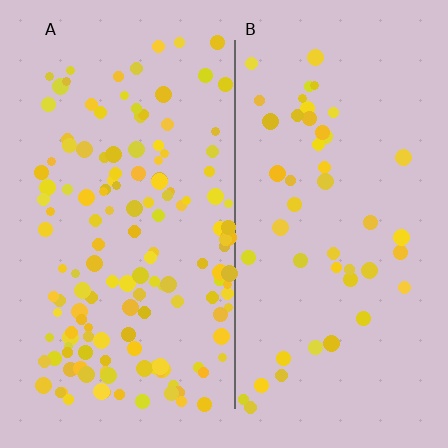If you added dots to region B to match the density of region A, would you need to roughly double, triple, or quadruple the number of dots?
Approximately triple.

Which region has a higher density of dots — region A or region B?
A (the left).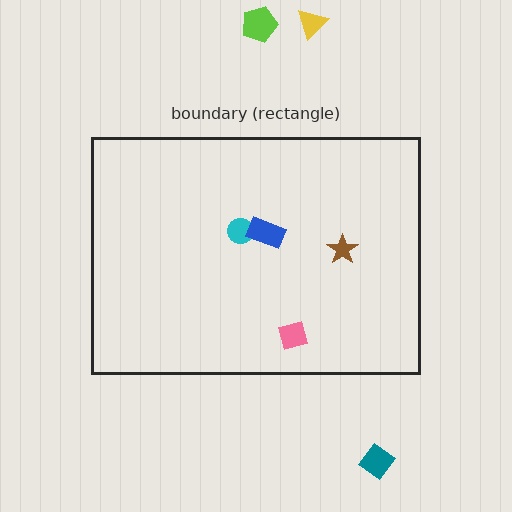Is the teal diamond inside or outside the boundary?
Outside.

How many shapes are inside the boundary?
4 inside, 3 outside.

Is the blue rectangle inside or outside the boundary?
Inside.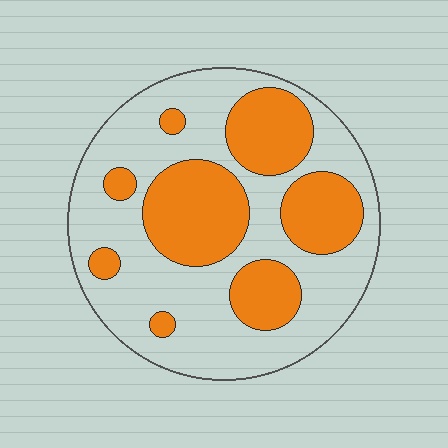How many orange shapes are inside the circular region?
8.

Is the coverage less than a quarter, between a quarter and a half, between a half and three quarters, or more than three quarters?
Between a quarter and a half.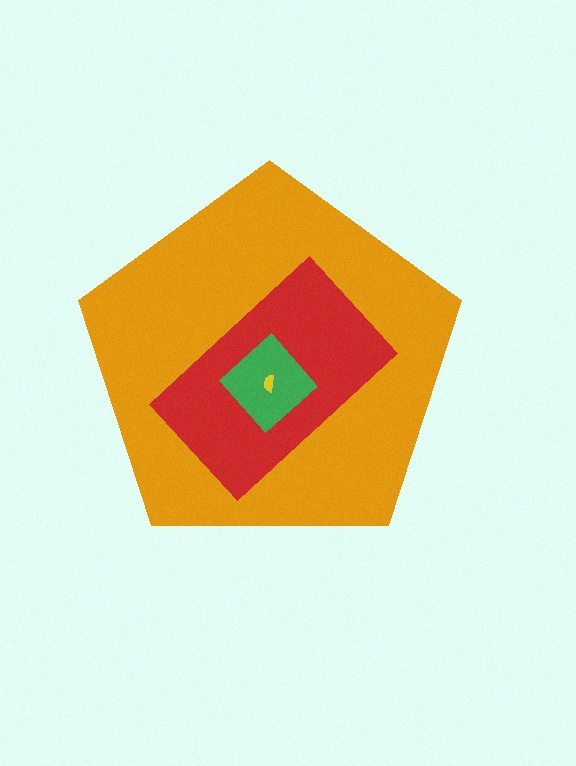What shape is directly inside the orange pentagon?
The red rectangle.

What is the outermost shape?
The orange pentagon.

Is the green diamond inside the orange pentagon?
Yes.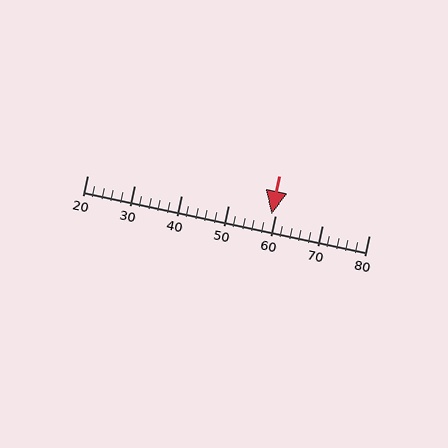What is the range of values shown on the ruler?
The ruler shows values from 20 to 80.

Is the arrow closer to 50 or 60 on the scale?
The arrow is closer to 60.